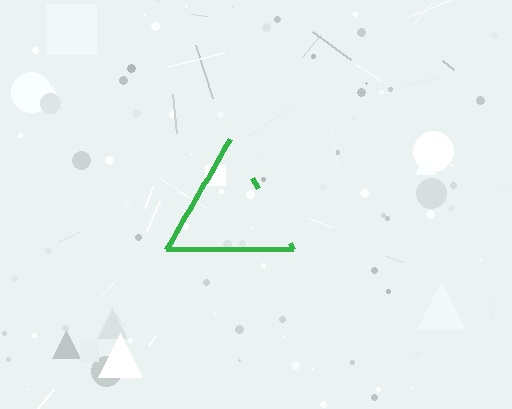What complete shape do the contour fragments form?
The contour fragments form a triangle.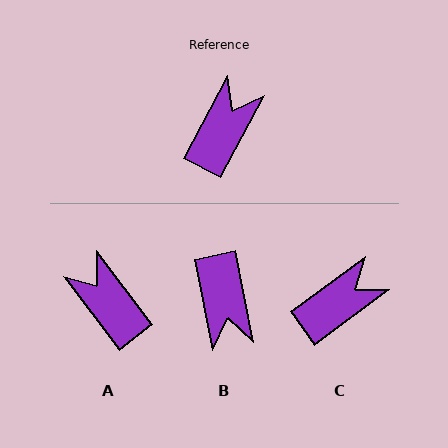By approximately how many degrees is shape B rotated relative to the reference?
Approximately 141 degrees clockwise.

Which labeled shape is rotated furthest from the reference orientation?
B, about 141 degrees away.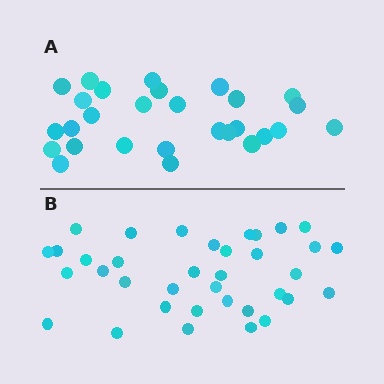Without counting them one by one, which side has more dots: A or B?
Region B (the bottom region) has more dots.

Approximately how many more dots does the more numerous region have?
Region B has roughly 8 or so more dots than region A.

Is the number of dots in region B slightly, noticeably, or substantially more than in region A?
Region B has noticeably more, but not dramatically so. The ratio is roughly 1.3 to 1.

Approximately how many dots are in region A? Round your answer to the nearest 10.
About 30 dots. (The exact count is 28, which rounds to 30.)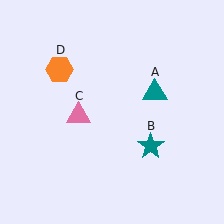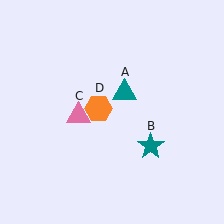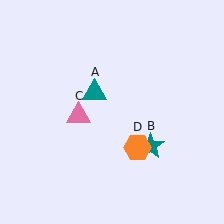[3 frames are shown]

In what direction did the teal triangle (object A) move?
The teal triangle (object A) moved left.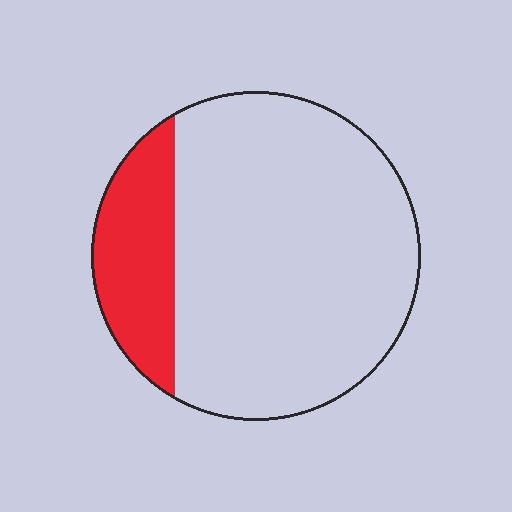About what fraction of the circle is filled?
About one fifth (1/5).